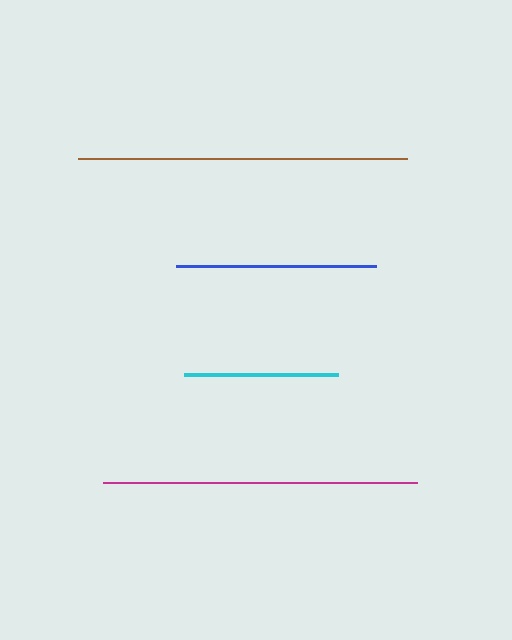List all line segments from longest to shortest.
From longest to shortest: brown, magenta, blue, cyan.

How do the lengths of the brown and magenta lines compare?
The brown and magenta lines are approximately the same length.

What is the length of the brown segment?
The brown segment is approximately 329 pixels long.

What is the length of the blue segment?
The blue segment is approximately 200 pixels long.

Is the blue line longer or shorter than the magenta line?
The magenta line is longer than the blue line.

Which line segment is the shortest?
The cyan line is the shortest at approximately 154 pixels.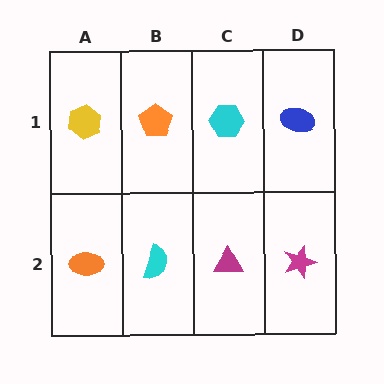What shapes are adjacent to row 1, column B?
A cyan semicircle (row 2, column B), a yellow hexagon (row 1, column A), a cyan hexagon (row 1, column C).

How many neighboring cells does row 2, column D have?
2.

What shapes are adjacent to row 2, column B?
An orange pentagon (row 1, column B), an orange ellipse (row 2, column A), a magenta triangle (row 2, column C).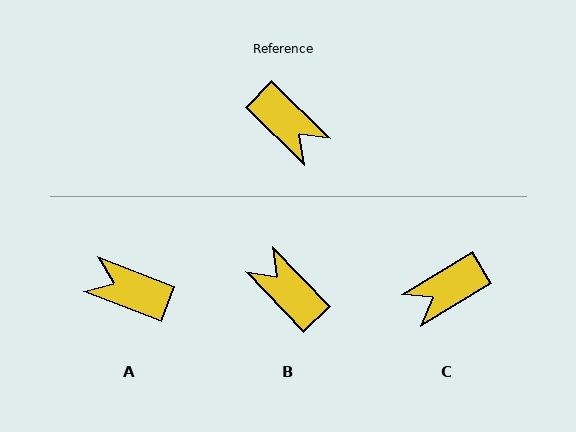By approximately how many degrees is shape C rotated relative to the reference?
Approximately 105 degrees clockwise.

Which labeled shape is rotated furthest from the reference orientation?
B, about 178 degrees away.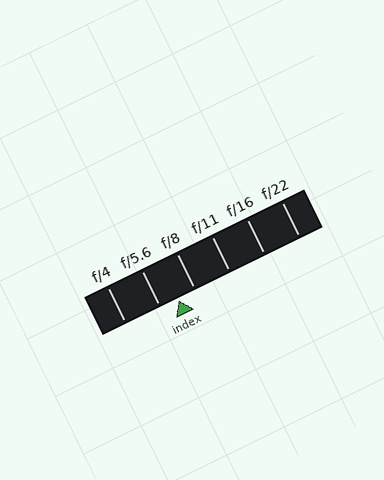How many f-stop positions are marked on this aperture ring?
There are 6 f-stop positions marked.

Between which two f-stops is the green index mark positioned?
The index mark is between f/5.6 and f/8.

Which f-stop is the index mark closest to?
The index mark is closest to f/8.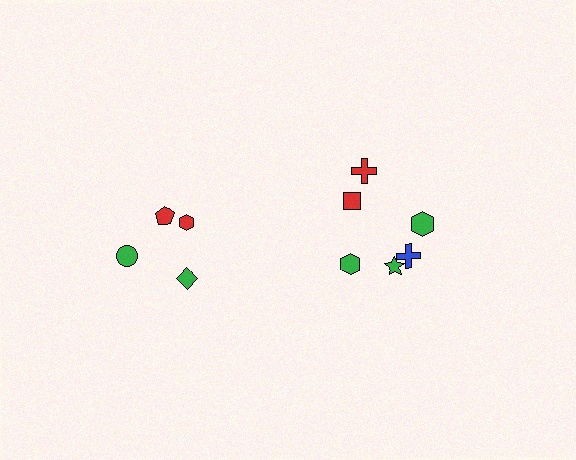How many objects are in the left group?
There are 4 objects.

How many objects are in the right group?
There are 6 objects.